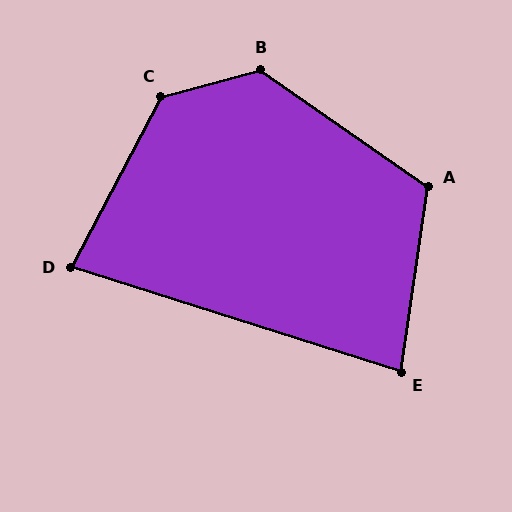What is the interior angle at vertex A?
Approximately 116 degrees (obtuse).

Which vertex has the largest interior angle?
C, at approximately 133 degrees.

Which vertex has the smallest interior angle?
D, at approximately 80 degrees.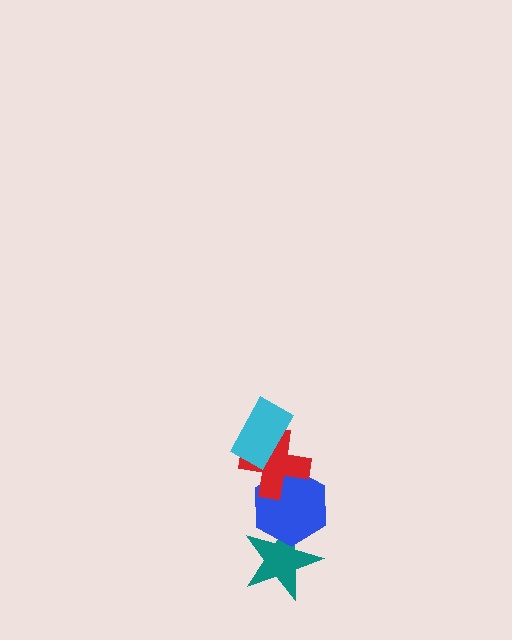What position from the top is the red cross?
The red cross is 2nd from the top.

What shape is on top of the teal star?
The blue hexagon is on top of the teal star.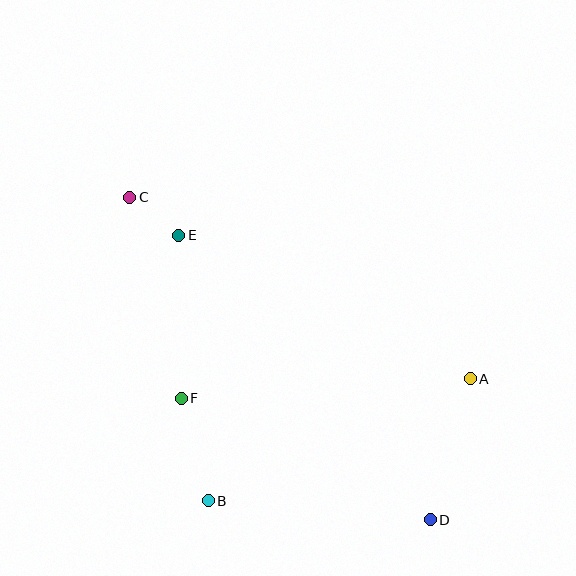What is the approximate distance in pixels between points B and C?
The distance between B and C is approximately 314 pixels.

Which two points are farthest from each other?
Points C and D are farthest from each other.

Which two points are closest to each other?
Points C and E are closest to each other.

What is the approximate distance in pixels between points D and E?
The distance between D and E is approximately 380 pixels.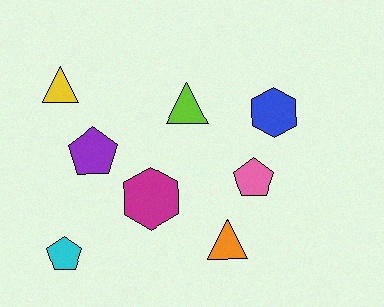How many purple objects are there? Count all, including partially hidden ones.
There is 1 purple object.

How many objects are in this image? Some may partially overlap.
There are 8 objects.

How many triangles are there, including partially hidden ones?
There are 3 triangles.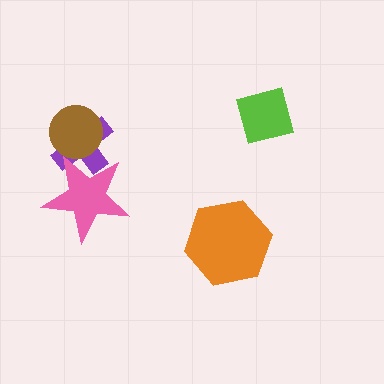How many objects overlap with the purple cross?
2 objects overlap with the purple cross.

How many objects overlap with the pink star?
1 object overlaps with the pink star.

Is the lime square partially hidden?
No, no other shape covers it.